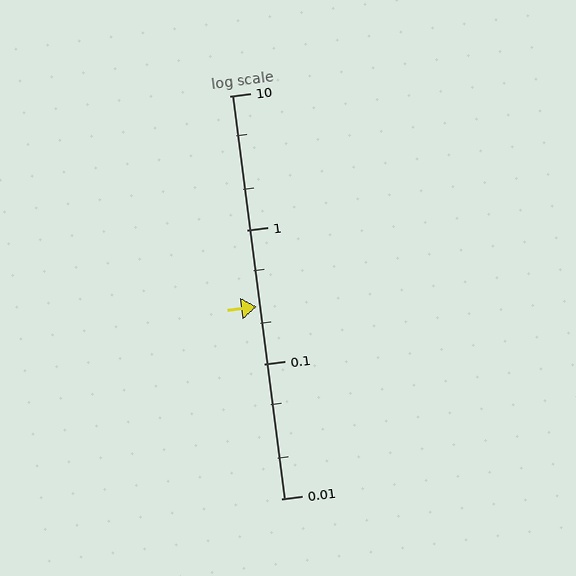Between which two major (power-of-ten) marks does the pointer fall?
The pointer is between 0.1 and 1.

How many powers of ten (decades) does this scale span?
The scale spans 3 decades, from 0.01 to 10.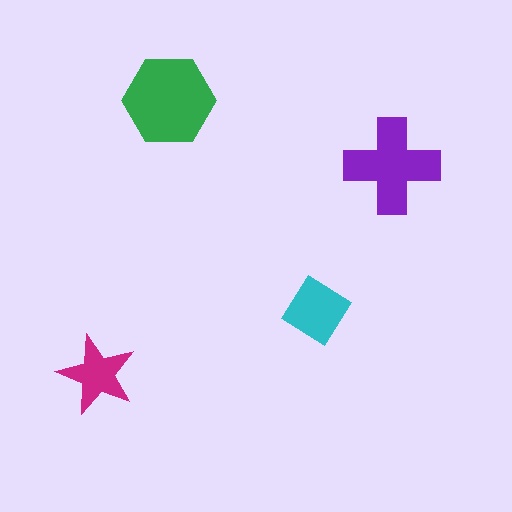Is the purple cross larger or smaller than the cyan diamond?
Larger.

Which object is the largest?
The green hexagon.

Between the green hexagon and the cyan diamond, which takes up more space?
The green hexagon.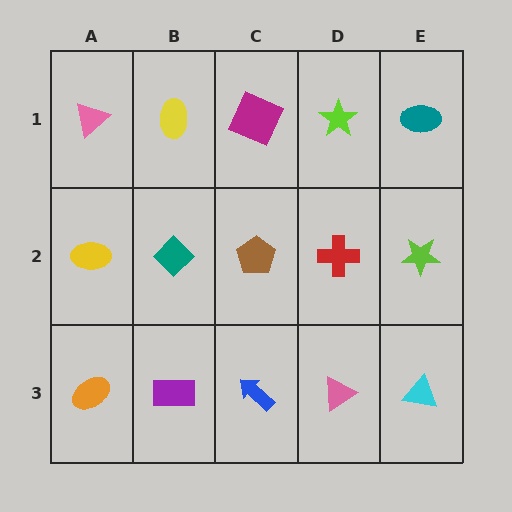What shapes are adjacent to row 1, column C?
A brown pentagon (row 2, column C), a yellow ellipse (row 1, column B), a lime star (row 1, column D).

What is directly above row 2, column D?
A lime star.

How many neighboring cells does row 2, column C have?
4.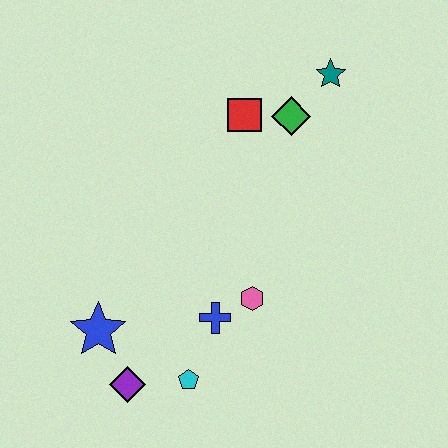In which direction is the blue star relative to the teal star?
The blue star is below the teal star.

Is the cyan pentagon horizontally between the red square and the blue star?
Yes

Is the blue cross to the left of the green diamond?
Yes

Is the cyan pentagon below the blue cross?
Yes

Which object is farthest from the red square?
The purple diamond is farthest from the red square.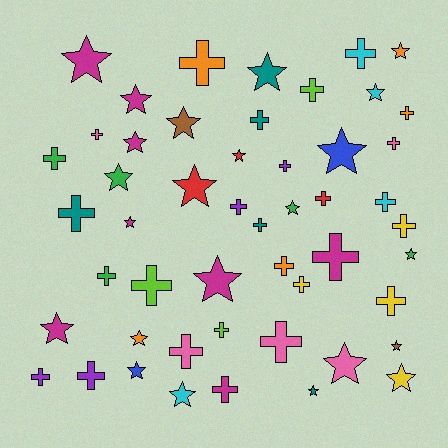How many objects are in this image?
There are 50 objects.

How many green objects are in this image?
There are 5 green objects.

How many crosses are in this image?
There are 27 crosses.